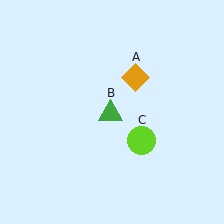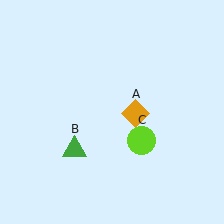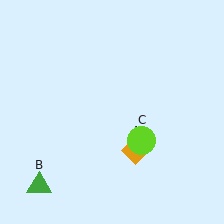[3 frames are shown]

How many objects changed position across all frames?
2 objects changed position: orange diamond (object A), green triangle (object B).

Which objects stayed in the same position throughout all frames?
Lime circle (object C) remained stationary.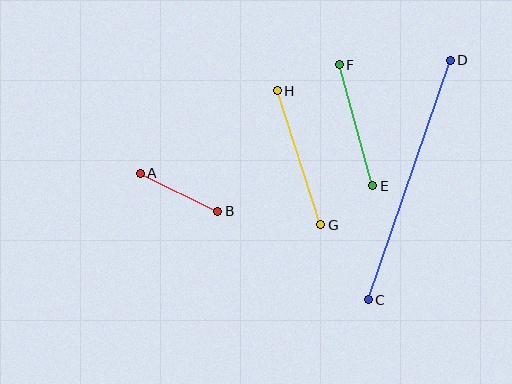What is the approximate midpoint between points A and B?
The midpoint is at approximately (179, 192) pixels.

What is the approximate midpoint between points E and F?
The midpoint is at approximately (356, 125) pixels.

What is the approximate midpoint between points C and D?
The midpoint is at approximately (409, 180) pixels.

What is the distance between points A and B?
The distance is approximately 87 pixels.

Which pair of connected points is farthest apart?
Points C and D are farthest apart.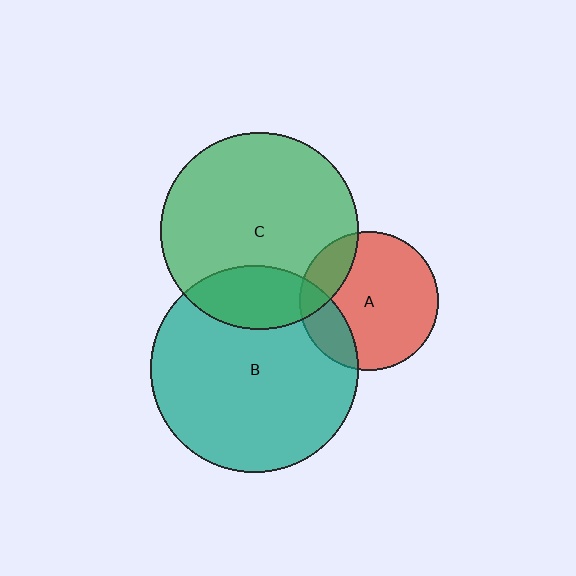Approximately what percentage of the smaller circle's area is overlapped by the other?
Approximately 20%.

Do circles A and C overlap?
Yes.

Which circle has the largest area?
Circle B (teal).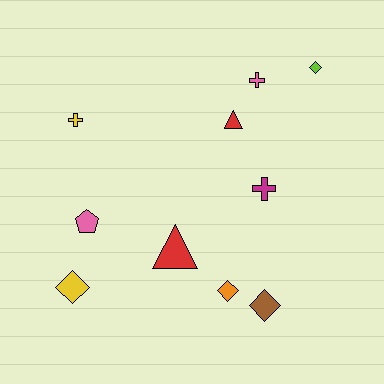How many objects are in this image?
There are 10 objects.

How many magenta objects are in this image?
There is 1 magenta object.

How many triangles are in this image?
There are 2 triangles.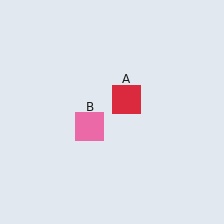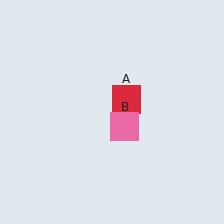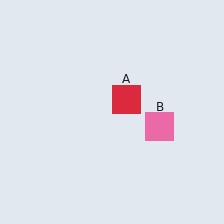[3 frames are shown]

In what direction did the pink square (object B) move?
The pink square (object B) moved right.